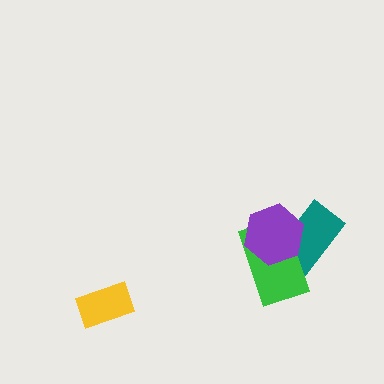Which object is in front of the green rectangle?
The purple hexagon is in front of the green rectangle.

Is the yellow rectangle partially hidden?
No, no other shape covers it.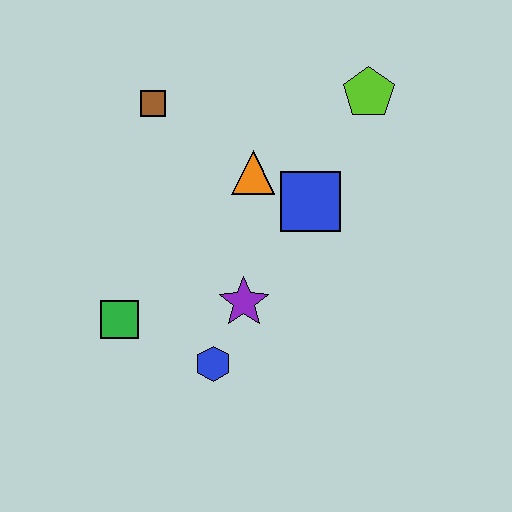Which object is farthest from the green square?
The lime pentagon is farthest from the green square.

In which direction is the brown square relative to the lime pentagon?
The brown square is to the left of the lime pentagon.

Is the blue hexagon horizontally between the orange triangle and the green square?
Yes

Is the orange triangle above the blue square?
Yes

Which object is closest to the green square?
The blue hexagon is closest to the green square.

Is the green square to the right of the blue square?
No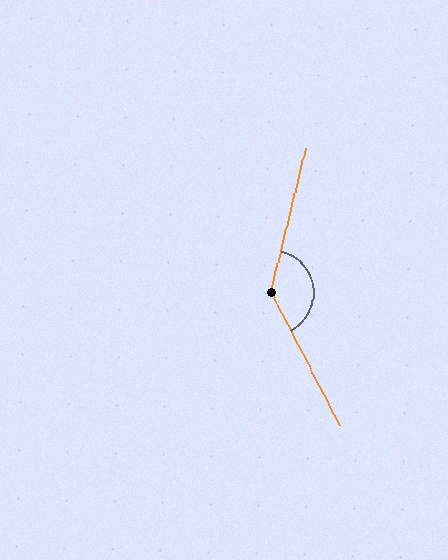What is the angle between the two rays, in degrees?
Approximately 139 degrees.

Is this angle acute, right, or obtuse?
It is obtuse.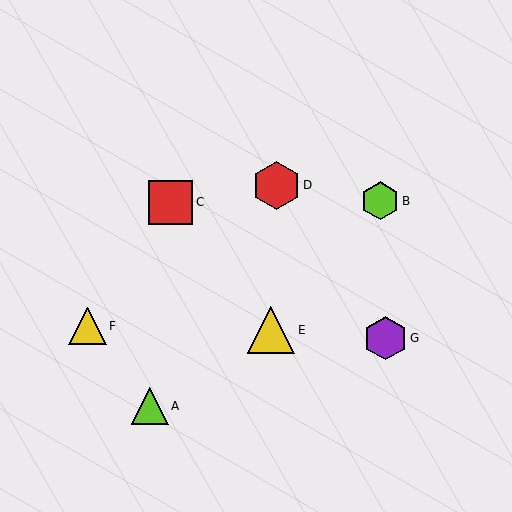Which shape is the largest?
The red hexagon (labeled D) is the largest.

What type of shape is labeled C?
Shape C is a red square.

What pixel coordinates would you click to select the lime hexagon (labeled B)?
Click at (380, 201) to select the lime hexagon B.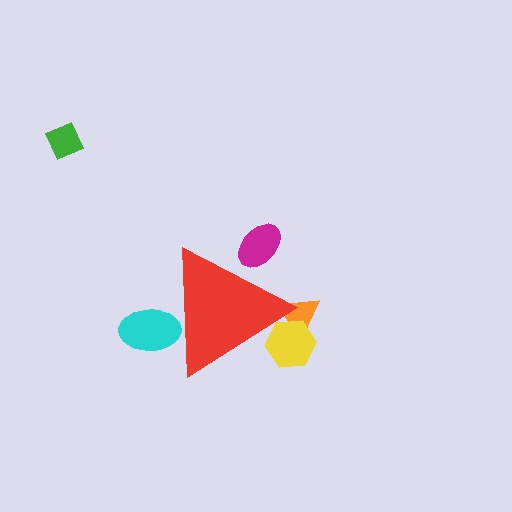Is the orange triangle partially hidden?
Yes, the orange triangle is partially hidden behind the red triangle.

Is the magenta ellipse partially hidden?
Yes, the magenta ellipse is partially hidden behind the red triangle.